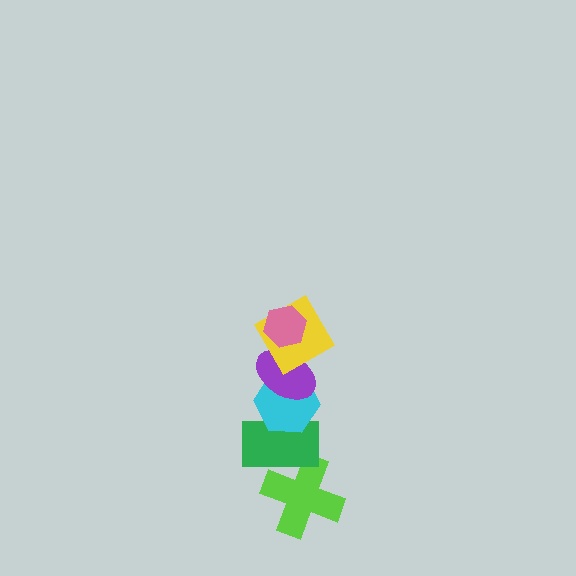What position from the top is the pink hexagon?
The pink hexagon is 1st from the top.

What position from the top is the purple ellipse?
The purple ellipse is 3rd from the top.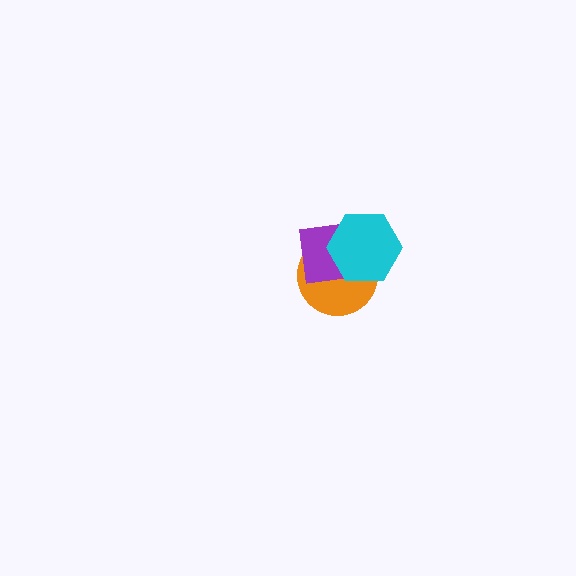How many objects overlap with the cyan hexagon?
2 objects overlap with the cyan hexagon.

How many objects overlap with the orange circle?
2 objects overlap with the orange circle.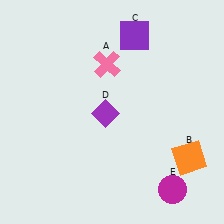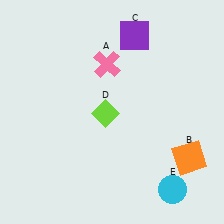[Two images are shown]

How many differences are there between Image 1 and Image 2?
There are 2 differences between the two images.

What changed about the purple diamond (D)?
In Image 1, D is purple. In Image 2, it changed to lime.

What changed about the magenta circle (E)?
In Image 1, E is magenta. In Image 2, it changed to cyan.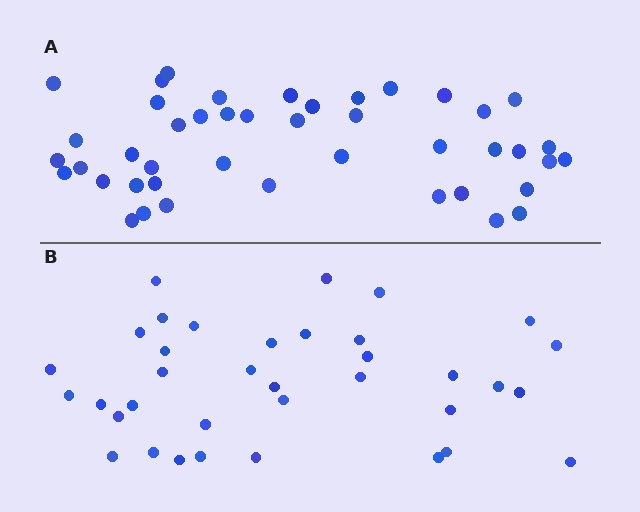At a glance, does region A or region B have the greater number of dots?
Region A (the top region) has more dots.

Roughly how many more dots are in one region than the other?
Region A has roughly 8 or so more dots than region B.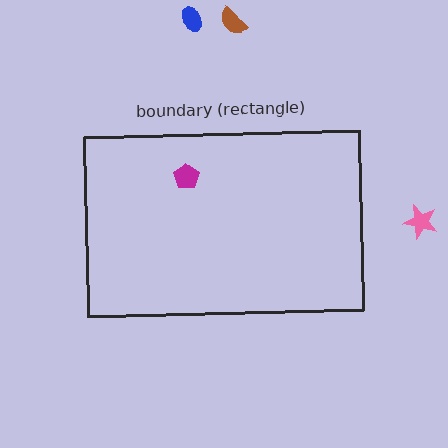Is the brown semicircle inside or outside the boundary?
Outside.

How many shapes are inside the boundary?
1 inside, 3 outside.